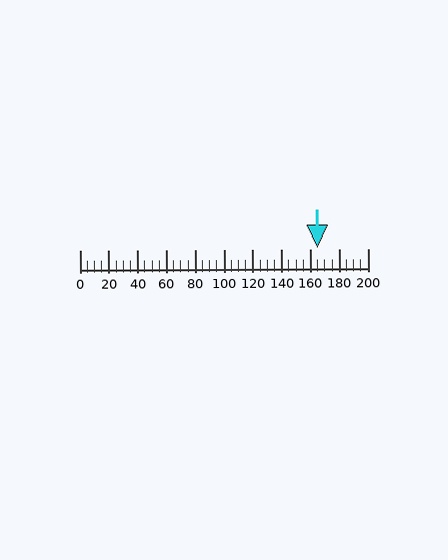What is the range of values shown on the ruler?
The ruler shows values from 0 to 200.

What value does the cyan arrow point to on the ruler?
The cyan arrow points to approximately 165.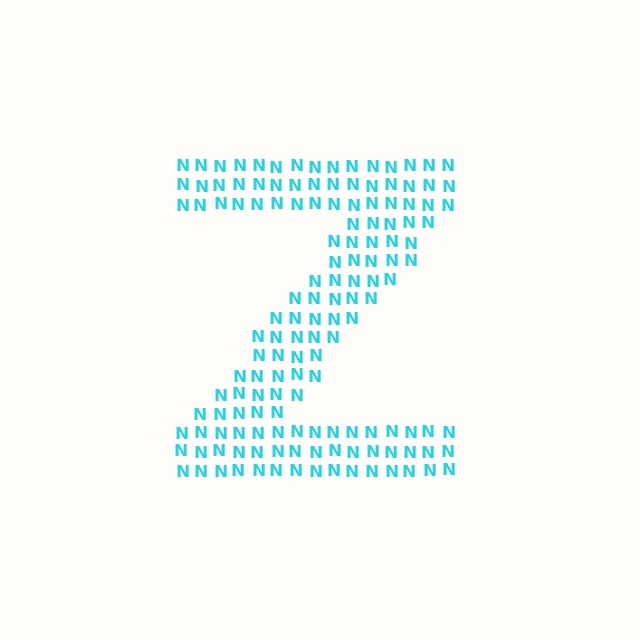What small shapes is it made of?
It is made of small letter N's.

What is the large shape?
The large shape is the letter Z.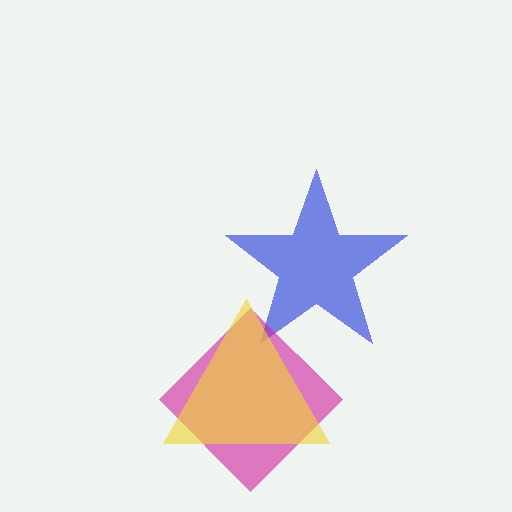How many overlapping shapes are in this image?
There are 3 overlapping shapes in the image.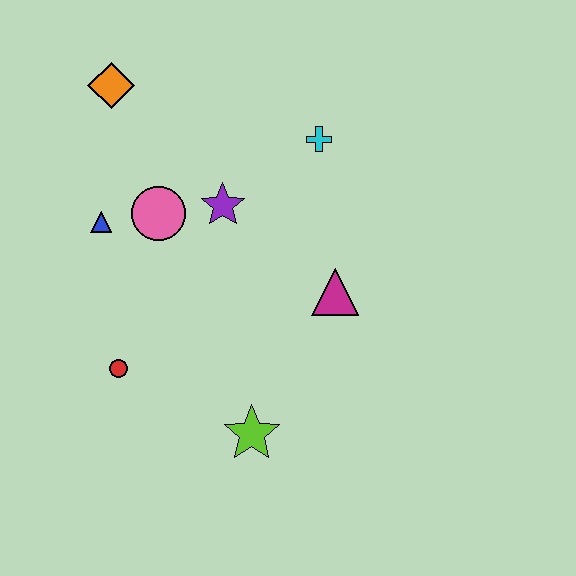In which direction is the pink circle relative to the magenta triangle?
The pink circle is to the left of the magenta triangle.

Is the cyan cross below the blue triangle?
No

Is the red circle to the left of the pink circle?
Yes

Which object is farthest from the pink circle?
The lime star is farthest from the pink circle.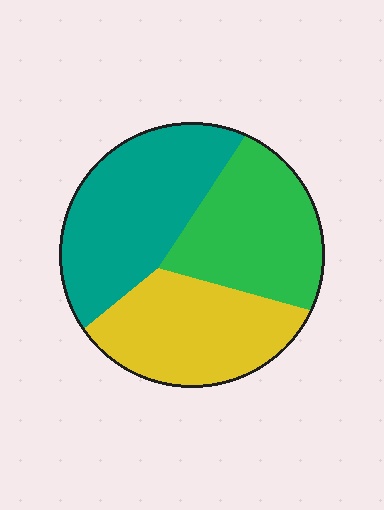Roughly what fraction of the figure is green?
Green takes up between a quarter and a half of the figure.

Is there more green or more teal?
Teal.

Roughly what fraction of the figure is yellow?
Yellow takes up about one third (1/3) of the figure.